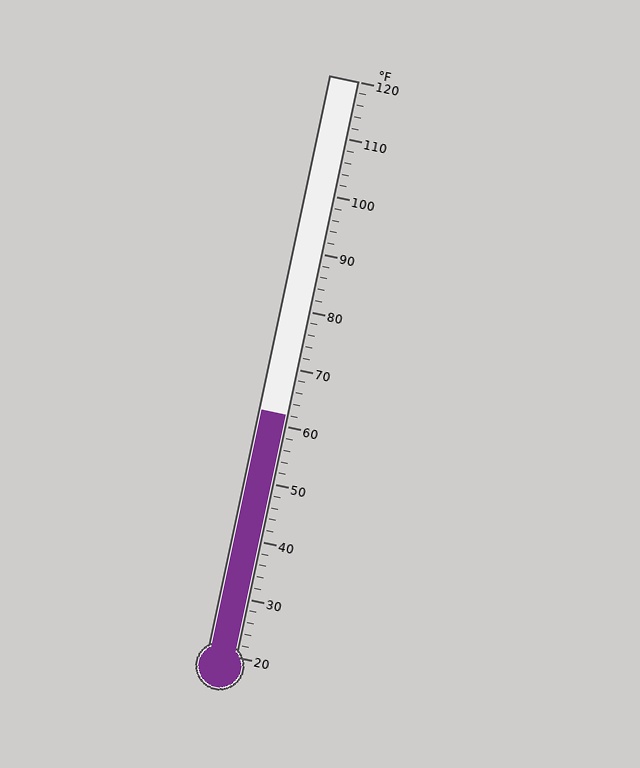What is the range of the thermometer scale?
The thermometer scale ranges from 20°F to 120°F.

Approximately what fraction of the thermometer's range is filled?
The thermometer is filled to approximately 40% of its range.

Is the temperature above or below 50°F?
The temperature is above 50°F.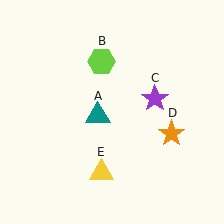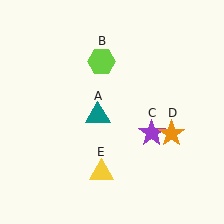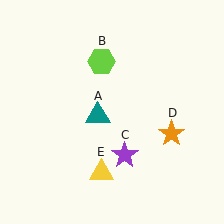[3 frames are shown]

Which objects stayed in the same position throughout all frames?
Teal triangle (object A) and lime hexagon (object B) and orange star (object D) and yellow triangle (object E) remained stationary.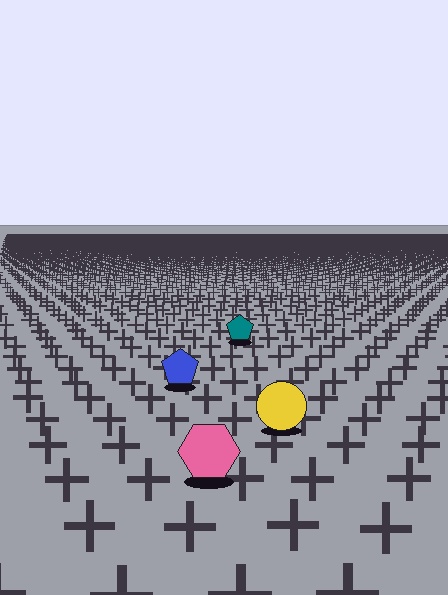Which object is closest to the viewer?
The pink hexagon is closest. The texture marks near it are larger and more spread out.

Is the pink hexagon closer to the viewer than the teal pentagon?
Yes. The pink hexagon is closer — you can tell from the texture gradient: the ground texture is coarser near it.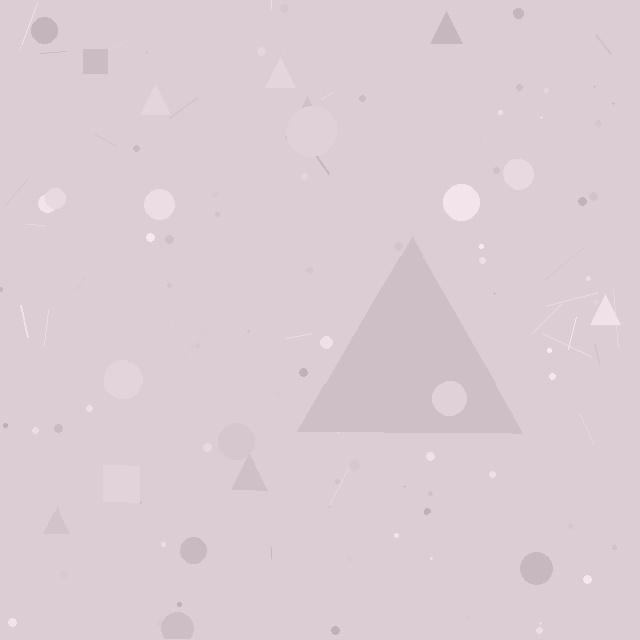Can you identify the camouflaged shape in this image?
The camouflaged shape is a triangle.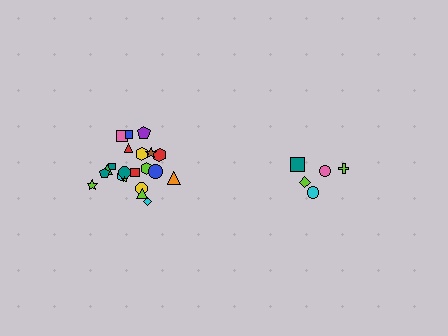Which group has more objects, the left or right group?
The left group.